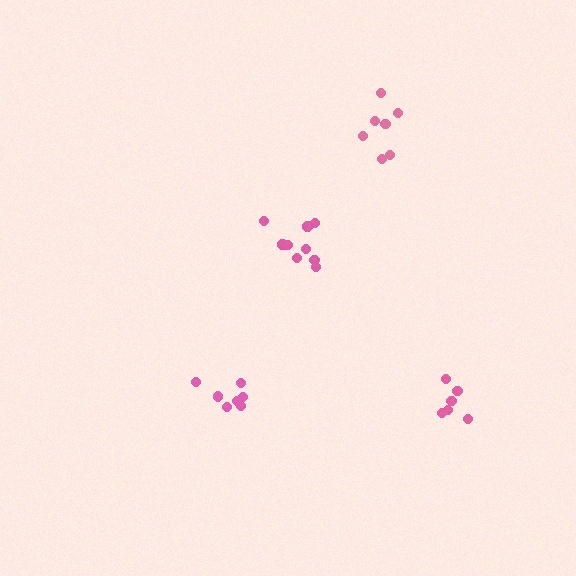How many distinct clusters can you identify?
There are 4 distinct clusters.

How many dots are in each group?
Group 1: 6 dots, Group 2: 9 dots, Group 3: 7 dots, Group 4: 7 dots (29 total).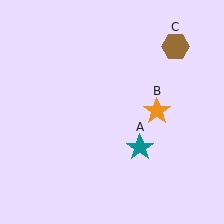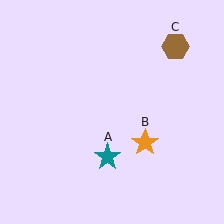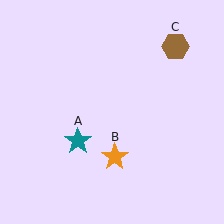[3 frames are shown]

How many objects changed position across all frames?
2 objects changed position: teal star (object A), orange star (object B).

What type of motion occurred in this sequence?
The teal star (object A), orange star (object B) rotated clockwise around the center of the scene.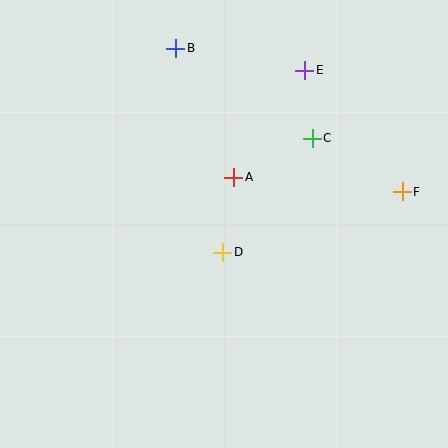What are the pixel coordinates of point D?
Point D is at (223, 252).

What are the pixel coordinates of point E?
Point E is at (305, 70).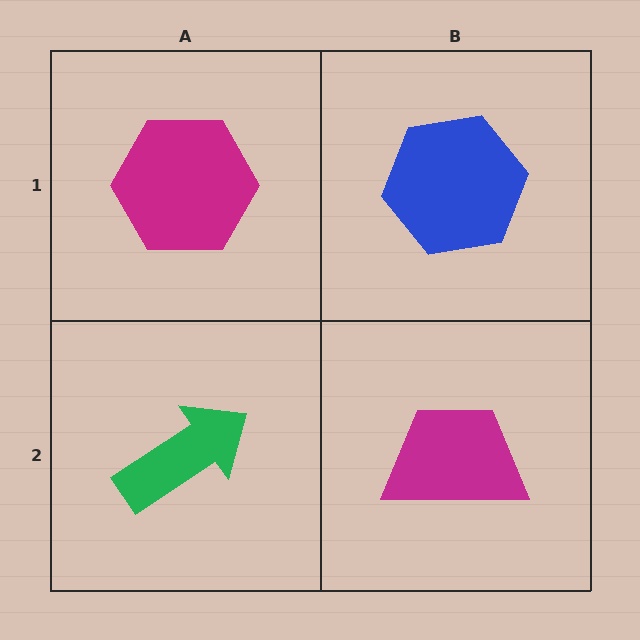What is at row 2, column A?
A green arrow.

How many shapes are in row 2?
2 shapes.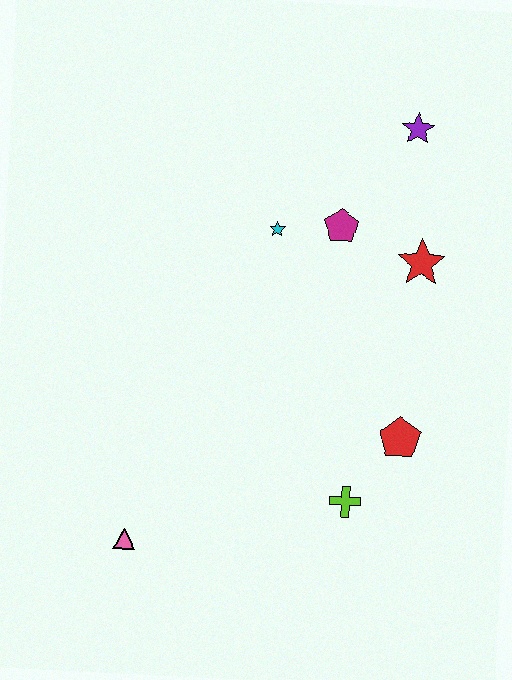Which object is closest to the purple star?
The magenta pentagon is closest to the purple star.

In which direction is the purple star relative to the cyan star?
The purple star is to the right of the cyan star.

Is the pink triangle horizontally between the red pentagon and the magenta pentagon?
No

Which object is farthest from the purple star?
The pink triangle is farthest from the purple star.